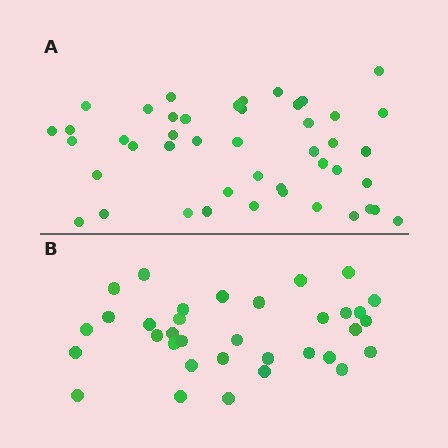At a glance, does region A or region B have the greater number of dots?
Region A (the top region) has more dots.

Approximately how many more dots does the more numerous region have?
Region A has roughly 12 or so more dots than region B.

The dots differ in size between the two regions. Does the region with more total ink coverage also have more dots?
No. Region B has more total ink coverage because its dots are larger, but region A actually contains more individual dots. Total area can be misleading — the number of items is what matters here.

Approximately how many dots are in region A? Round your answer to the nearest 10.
About 40 dots. (The exact count is 45, which rounds to 40.)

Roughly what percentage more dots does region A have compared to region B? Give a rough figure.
About 30% more.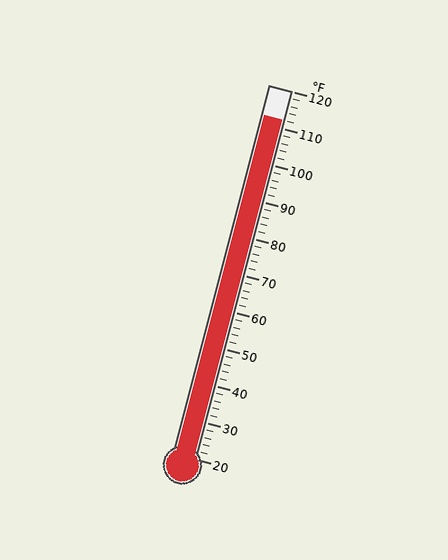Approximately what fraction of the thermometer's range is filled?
The thermometer is filled to approximately 90% of its range.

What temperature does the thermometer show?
The thermometer shows approximately 112°F.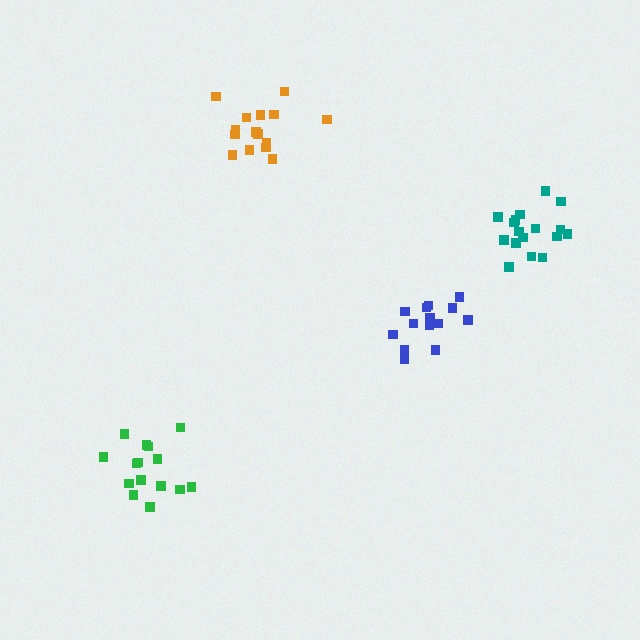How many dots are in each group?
Group 1: 15 dots, Group 2: 15 dots, Group 3: 14 dots, Group 4: 17 dots (61 total).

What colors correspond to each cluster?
The clusters are colored: orange, green, blue, teal.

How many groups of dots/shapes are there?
There are 4 groups.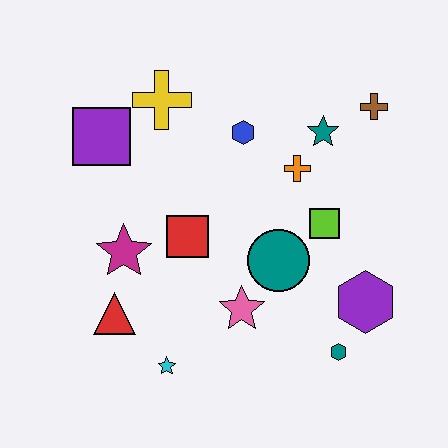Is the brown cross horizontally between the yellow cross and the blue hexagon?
No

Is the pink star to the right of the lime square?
No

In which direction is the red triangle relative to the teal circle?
The red triangle is to the left of the teal circle.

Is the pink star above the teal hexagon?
Yes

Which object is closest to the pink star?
The teal circle is closest to the pink star.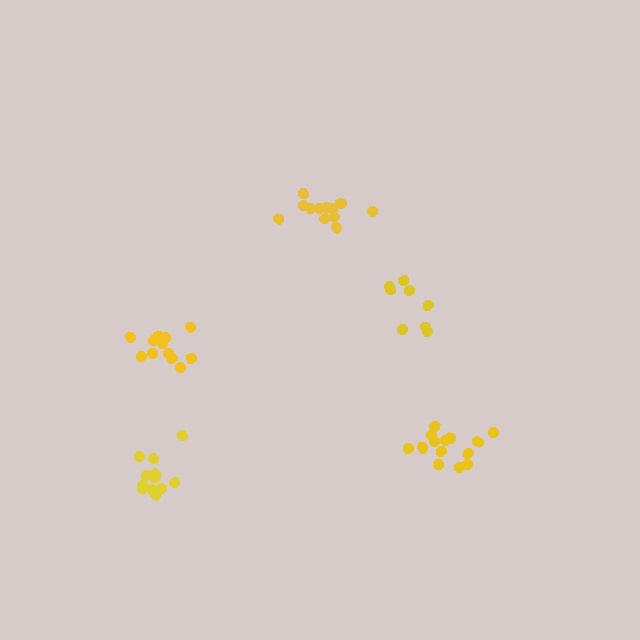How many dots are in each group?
Group 1: 12 dots, Group 2: 14 dots, Group 3: 12 dots, Group 4: 14 dots, Group 5: 8 dots (60 total).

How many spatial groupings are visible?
There are 5 spatial groupings.